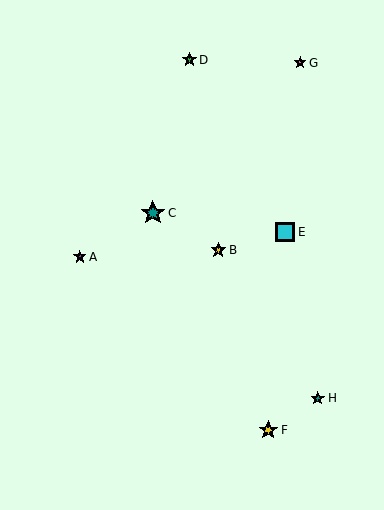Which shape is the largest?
The teal star (labeled C) is the largest.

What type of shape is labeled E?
Shape E is a cyan square.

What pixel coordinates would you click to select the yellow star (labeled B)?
Click at (218, 250) to select the yellow star B.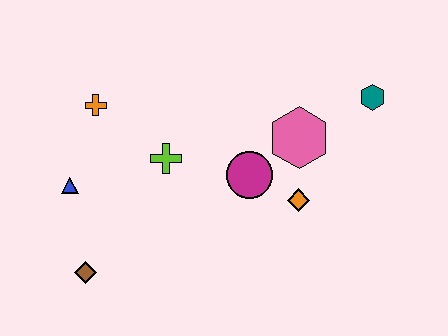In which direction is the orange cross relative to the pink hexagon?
The orange cross is to the left of the pink hexagon.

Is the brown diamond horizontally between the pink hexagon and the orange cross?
No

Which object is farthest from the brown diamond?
The teal hexagon is farthest from the brown diamond.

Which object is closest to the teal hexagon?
The pink hexagon is closest to the teal hexagon.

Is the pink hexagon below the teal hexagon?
Yes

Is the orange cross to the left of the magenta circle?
Yes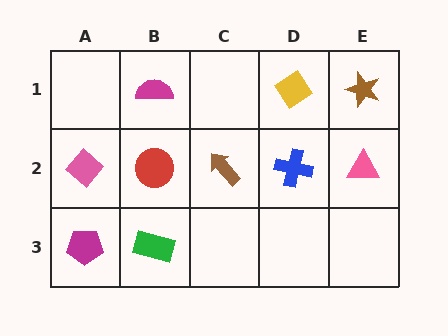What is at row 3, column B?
A green rectangle.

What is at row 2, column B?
A red circle.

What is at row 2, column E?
A pink triangle.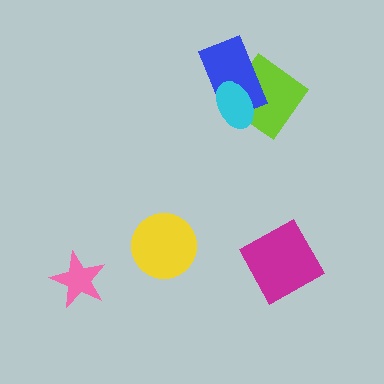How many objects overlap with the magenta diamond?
0 objects overlap with the magenta diamond.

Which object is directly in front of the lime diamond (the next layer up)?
The blue rectangle is directly in front of the lime diamond.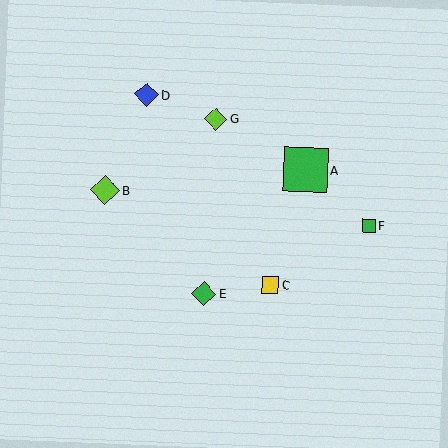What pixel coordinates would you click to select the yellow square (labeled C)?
Click at (270, 285) to select the yellow square C.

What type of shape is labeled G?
Shape G is a lime diamond.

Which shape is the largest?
The green square (labeled A) is the largest.